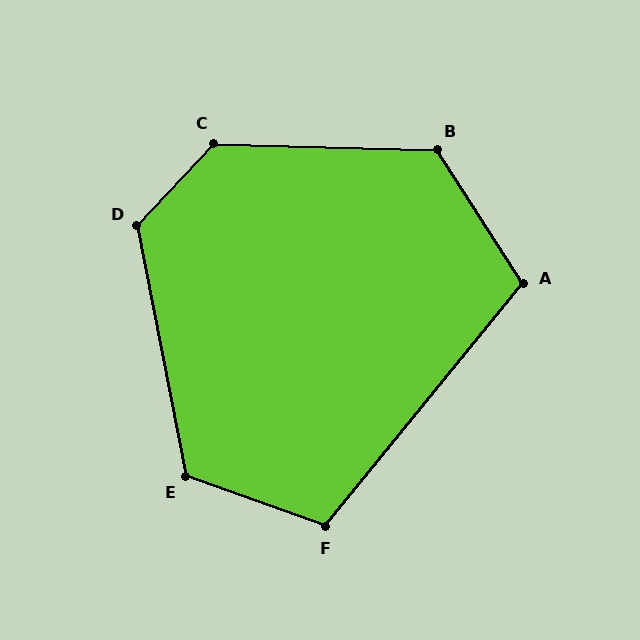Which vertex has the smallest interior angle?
A, at approximately 108 degrees.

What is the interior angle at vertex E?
Approximately 121 degrees (obtuse).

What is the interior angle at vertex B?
Approximately 125 degrees (obtuse).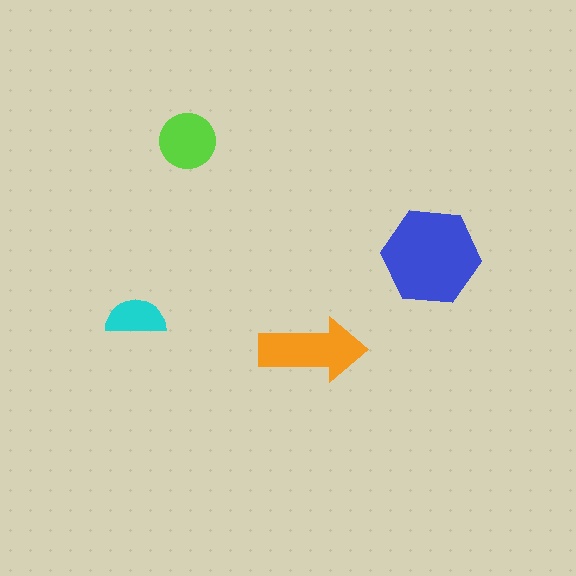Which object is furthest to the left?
The cyan semicircle is leftmost.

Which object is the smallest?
The cyan semicircle.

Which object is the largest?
The blue hexagon.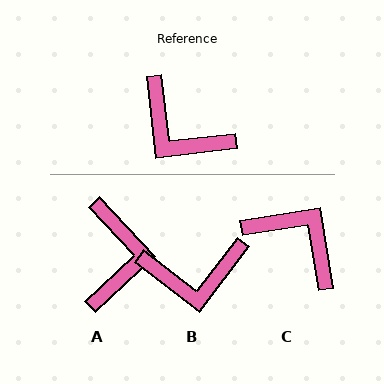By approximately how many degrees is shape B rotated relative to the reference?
Approximately 46 degrees counter-clockwise.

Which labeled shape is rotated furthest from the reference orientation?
C, about 177 degrees away.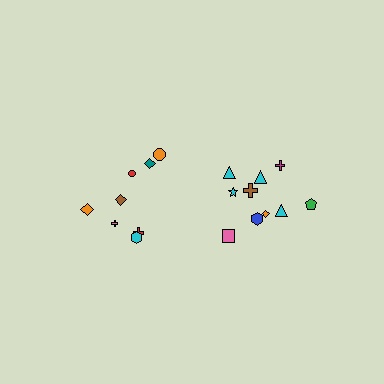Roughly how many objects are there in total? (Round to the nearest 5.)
Roughly 20 objects in total.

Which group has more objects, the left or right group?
The right group.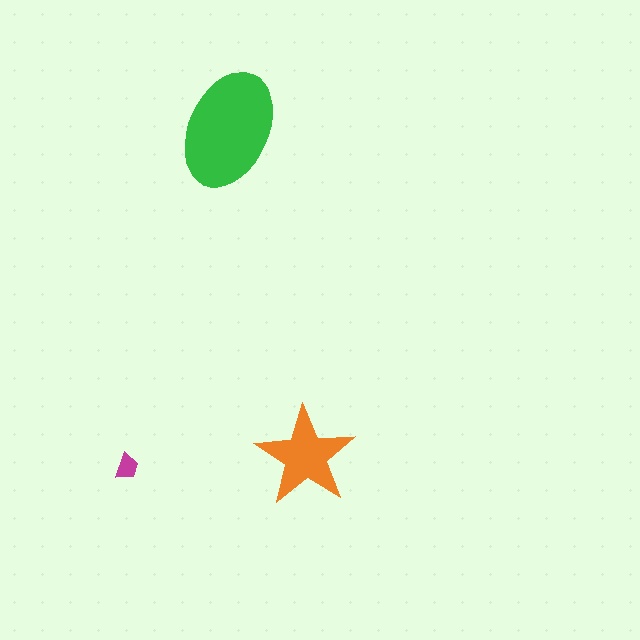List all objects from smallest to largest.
The magenta trapezoid, the orange star, the green ellipse.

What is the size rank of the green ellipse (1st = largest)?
1st.